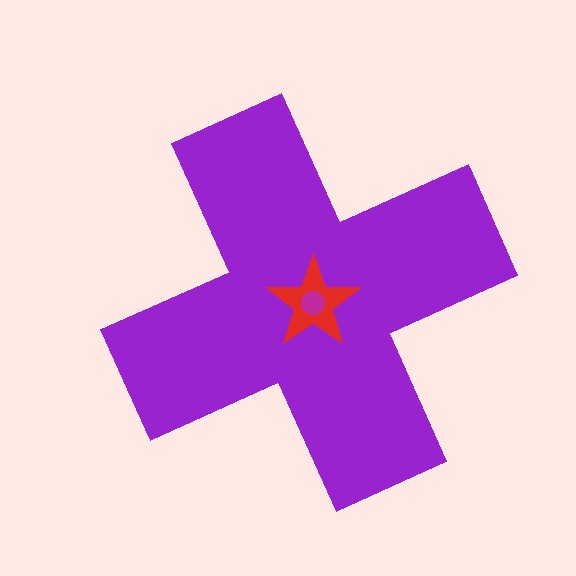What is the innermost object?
The magenta circle.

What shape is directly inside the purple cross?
The red star.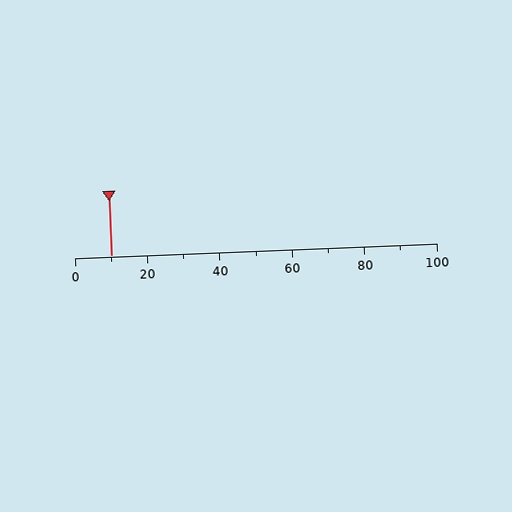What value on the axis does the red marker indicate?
The marker indicates approximately 10.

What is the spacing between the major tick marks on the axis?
The major ticks are spaced 20 apart.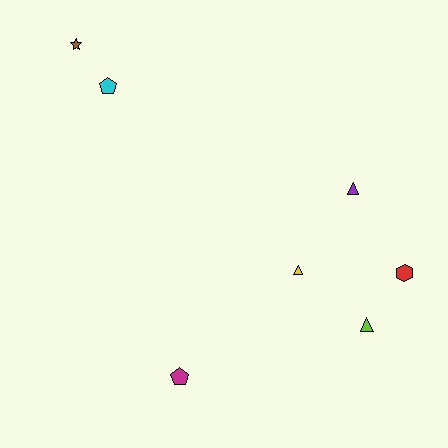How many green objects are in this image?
There are no green objects.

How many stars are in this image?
There is 1 star.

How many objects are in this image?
There are 7 objects.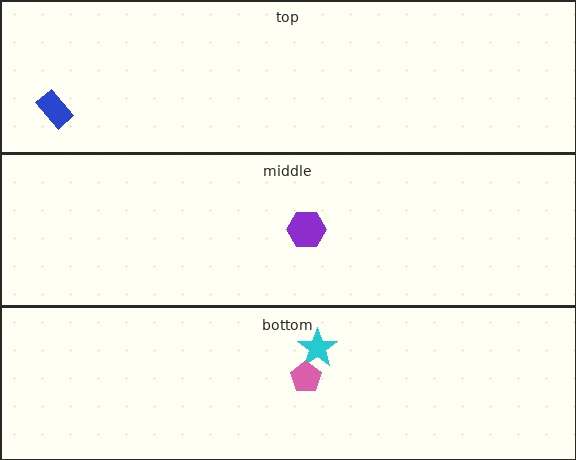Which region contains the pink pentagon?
The bottom region.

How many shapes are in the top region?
1.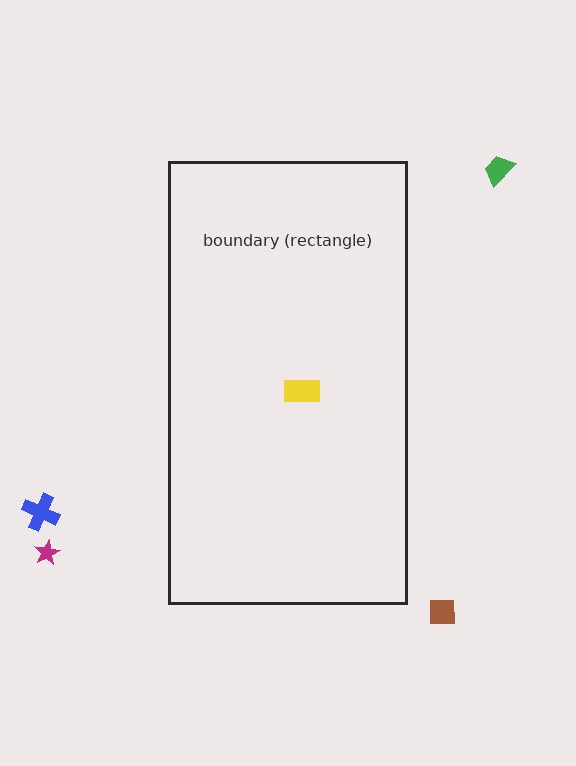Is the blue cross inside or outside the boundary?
Outside.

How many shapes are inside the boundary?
1 inside, 4 outside.